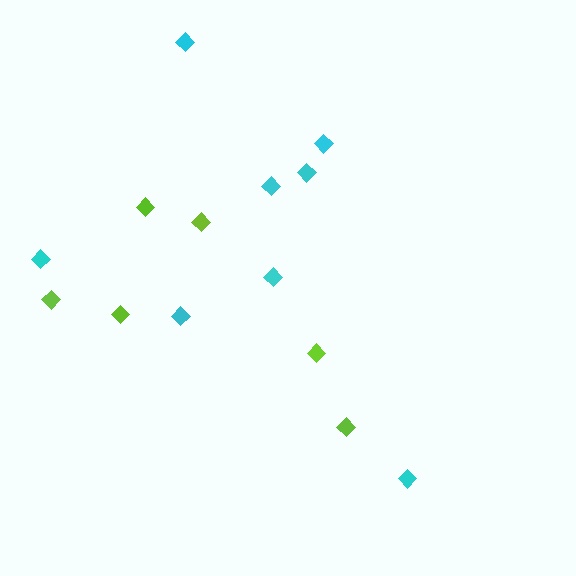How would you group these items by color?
There are 2 groups: one group of lime diamonds (6) and one group of cyan diamonds (8).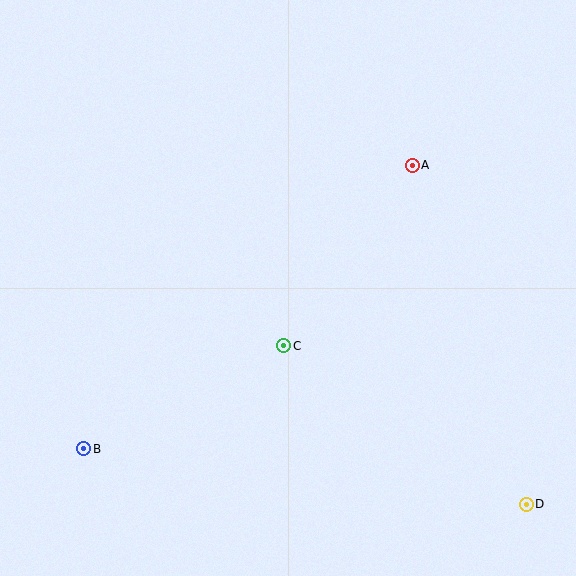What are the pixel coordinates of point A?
Point A is at (412, 165).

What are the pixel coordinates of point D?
Point D is at (526, 504).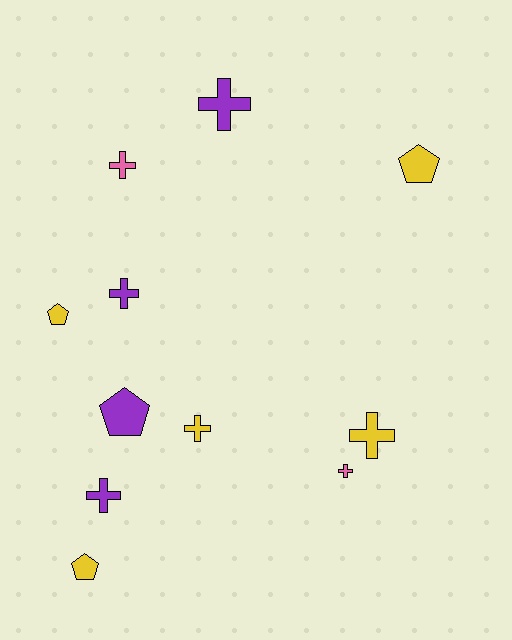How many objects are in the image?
There are 11 objects.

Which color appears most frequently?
Yellow, with 5 objects.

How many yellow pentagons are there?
There are 3 yellow pentagons.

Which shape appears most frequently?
Cross, with 7 objects.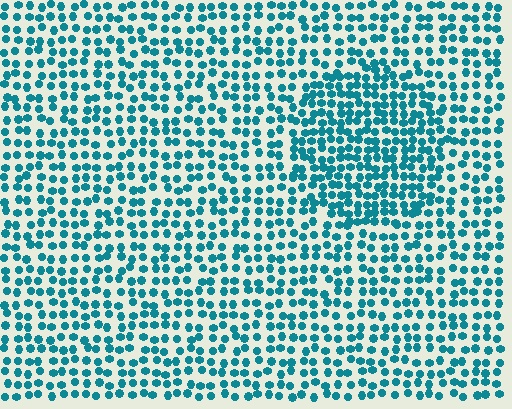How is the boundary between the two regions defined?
The boundary is defined by a change in element density (approximately 1.6x ratio). All elements are the same color, size, and shape.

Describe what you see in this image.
The image contains small teal elements arranged at two different densities. A circle-shaped region is visible where the elements are more densely packed than the surrounding area.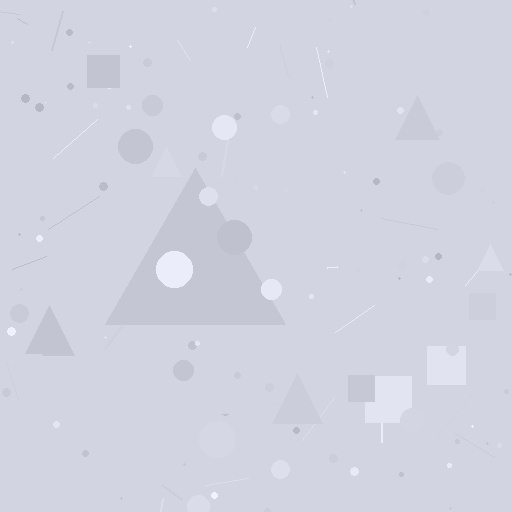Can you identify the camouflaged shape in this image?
The camouflaged shape is a triangle.